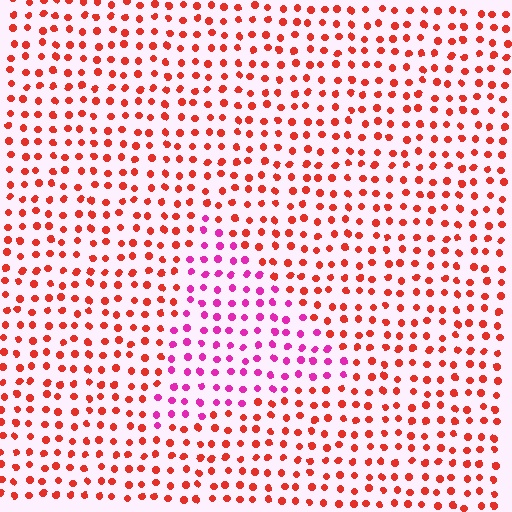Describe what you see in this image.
The image is filled with small red elements in a uniform arrangement. A triangle-shaped region is visible where the elements are tinted to a slightly different hue, forming a subtle color boundary.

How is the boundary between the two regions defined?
The boundary is defined purely by a slight shift in hue (about 48 degrees). Spacing, size, and orientation are identical on both sides.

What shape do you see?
I see a triangle.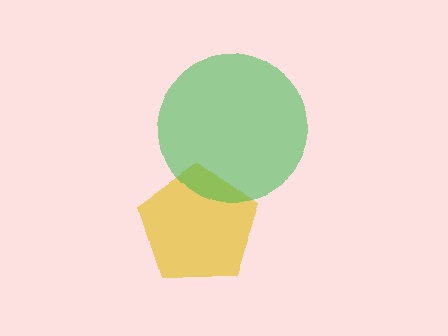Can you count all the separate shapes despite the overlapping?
Yes, there are 2 separate shapes.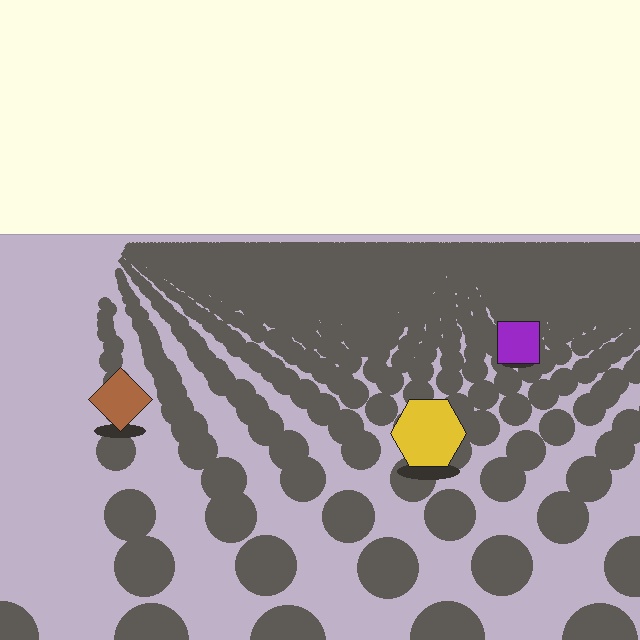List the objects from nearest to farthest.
From nearest to farthest: the yellow hexagon, the brown diamond, the purple square.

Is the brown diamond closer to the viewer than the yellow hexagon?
No. The yellow hexagon is closer — you can tell from the texture gradient: the ground texture is coarser near it.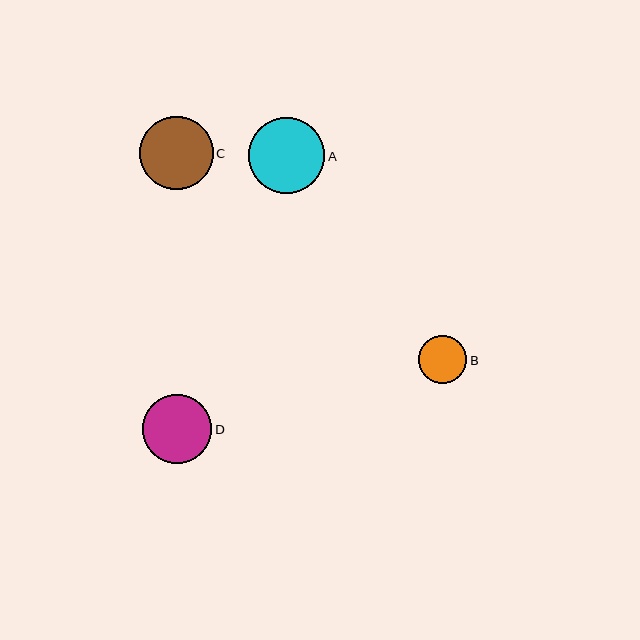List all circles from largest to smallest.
From largest to smallest: A, C, D, B.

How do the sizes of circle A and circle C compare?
Circle A and circle C are approximately the same size.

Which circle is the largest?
Circle A is the largest with a size of approximately 76 pixels.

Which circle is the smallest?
Circle B is the smallest with a size of approximately 48 pixels.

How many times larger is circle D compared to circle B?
Circle D is approximately 1.4 times the size of circle B.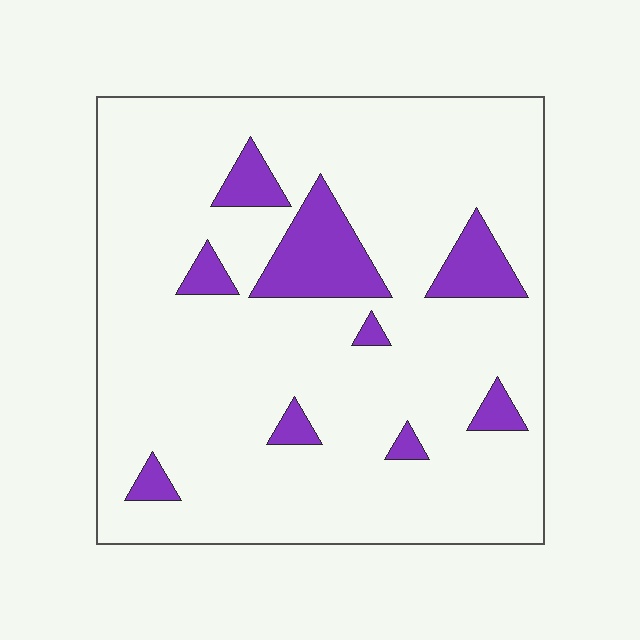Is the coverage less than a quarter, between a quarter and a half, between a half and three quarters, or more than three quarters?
Less than a quarter.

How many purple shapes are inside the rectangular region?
9.